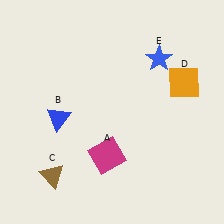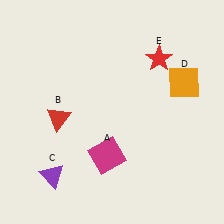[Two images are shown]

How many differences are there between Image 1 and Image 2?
There are 3 differences between the two images.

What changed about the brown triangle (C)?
In Image 1, C is brown. In Image 2, it changed to purple.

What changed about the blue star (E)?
In Image 1, E is blue. In Image 2, it changed to red.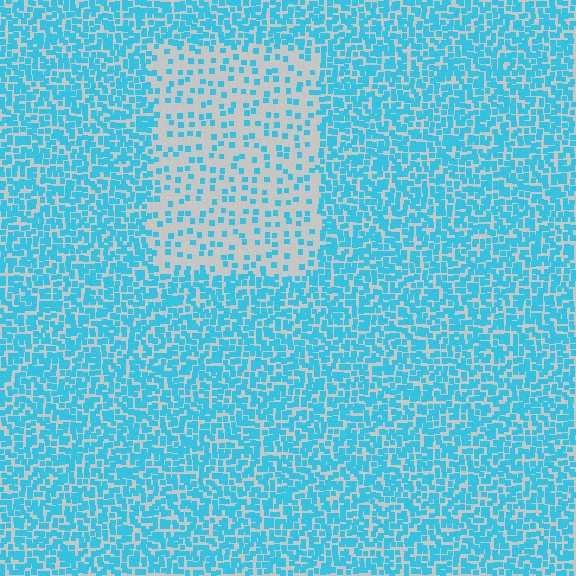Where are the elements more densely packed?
The elements are more densely packed outside the rectangle boundary.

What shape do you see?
I see a rectangle.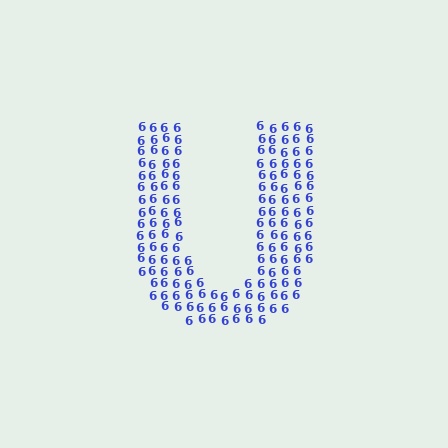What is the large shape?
The large shape is the letter U.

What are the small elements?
The small elements are digit 6's.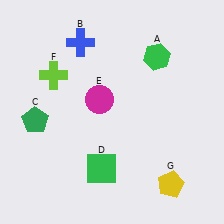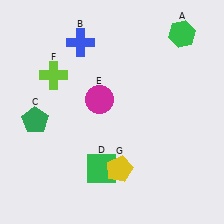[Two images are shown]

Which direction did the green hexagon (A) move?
The green hexagon (A) moved right.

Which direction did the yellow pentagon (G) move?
The yellow pentagon (G) moved left.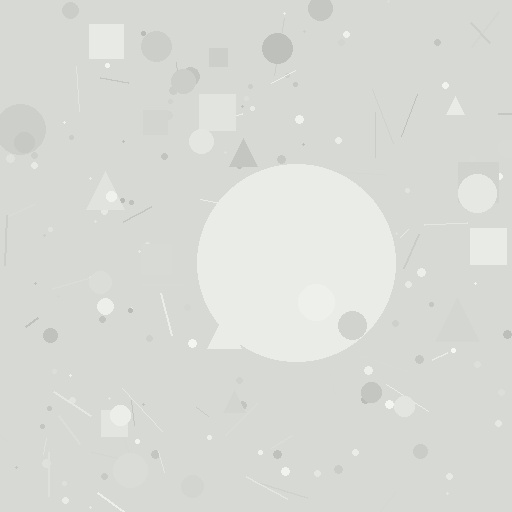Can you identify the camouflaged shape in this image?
The camouflaged shape is a circle.